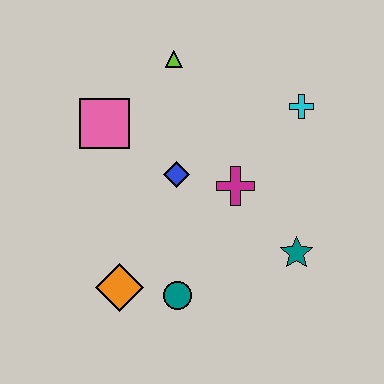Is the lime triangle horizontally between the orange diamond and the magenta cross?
Yes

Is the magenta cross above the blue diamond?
No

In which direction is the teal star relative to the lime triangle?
The teal star is below the lime triangle.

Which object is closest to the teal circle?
The orange diamond is closest to the teal circle.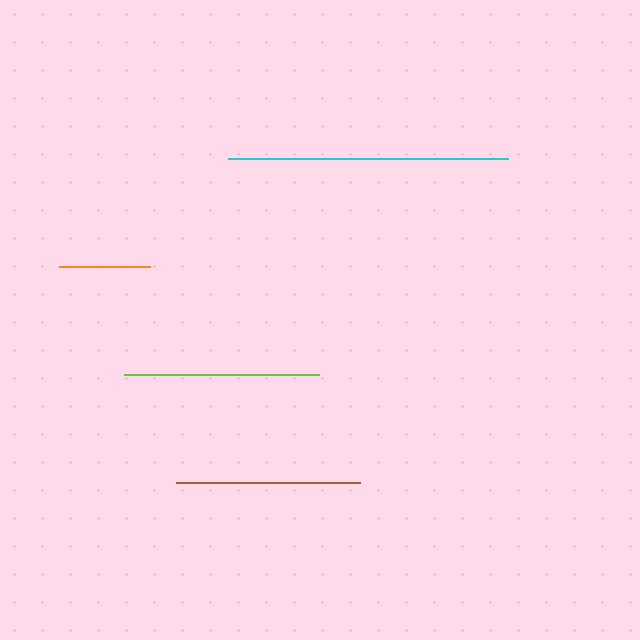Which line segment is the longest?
The cyan line is the longest at approximately 279 pixels.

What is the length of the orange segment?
The orange segment is approximately 91 pixels long.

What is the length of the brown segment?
The brown segment is approximately 184 pixels long.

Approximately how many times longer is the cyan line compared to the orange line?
The cyan line is approximately 3.1 times the length of the orange line.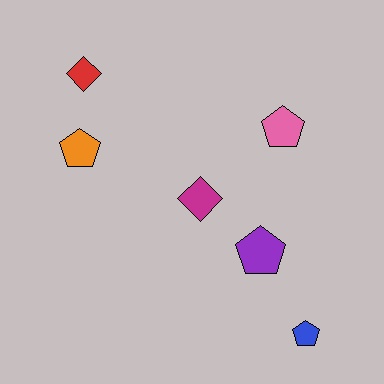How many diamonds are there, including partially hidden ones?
There are 2 diamonds.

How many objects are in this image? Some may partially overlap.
There are 6 objects.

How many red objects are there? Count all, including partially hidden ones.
There is 1 red object.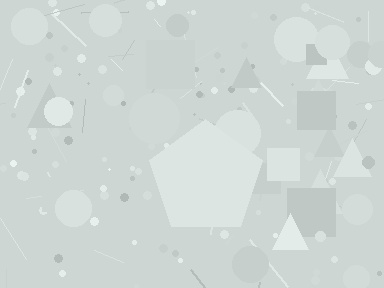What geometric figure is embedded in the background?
A pentagon is embedded in the background.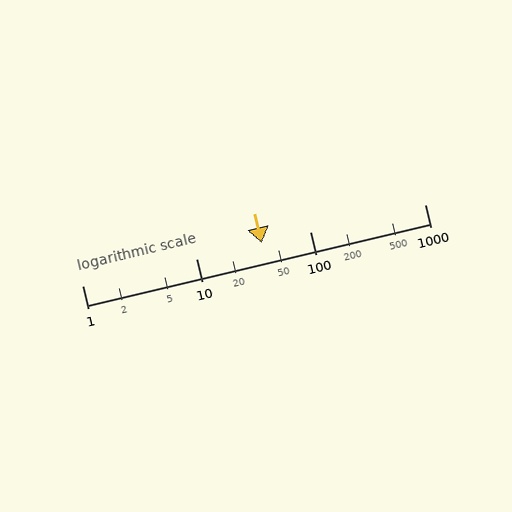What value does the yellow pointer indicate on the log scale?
The pointer indicates approximately 37.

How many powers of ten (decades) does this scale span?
The scale spans 3 decades, from 1 to 1000.